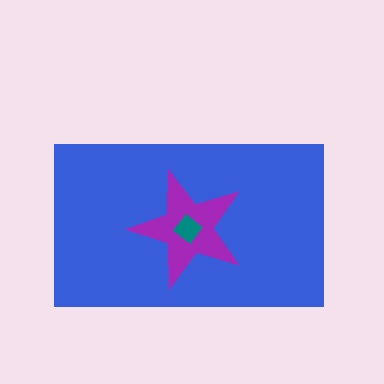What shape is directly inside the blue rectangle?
The purple star.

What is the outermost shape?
The blue rectangle.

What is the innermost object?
The teal diamond.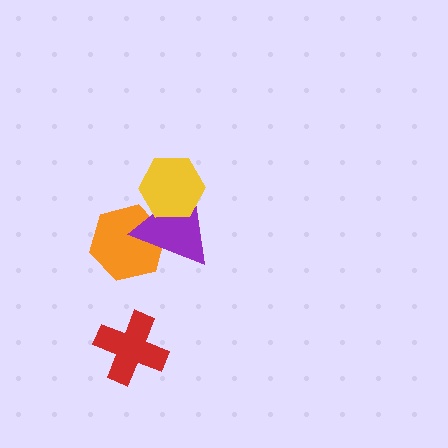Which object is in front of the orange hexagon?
The purple triangle is in front of the orange hexagon.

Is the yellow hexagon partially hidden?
No, no other shape covers it.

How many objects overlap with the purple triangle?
2 objects overlap with the purple triangle.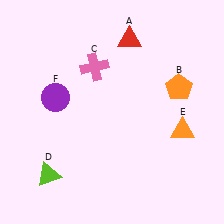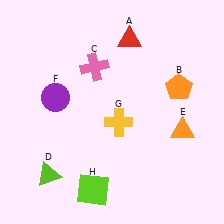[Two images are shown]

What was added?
A yellow cross (G), a lime square (H) were added in Image 2.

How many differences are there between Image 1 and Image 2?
There are 2 differences between the two images.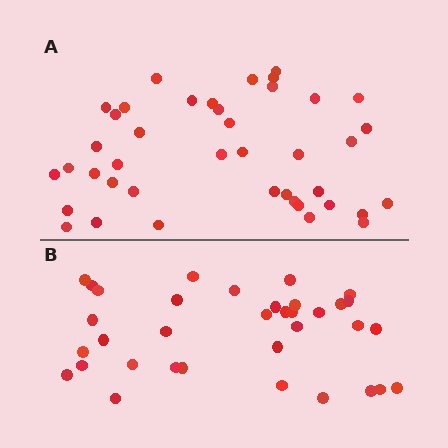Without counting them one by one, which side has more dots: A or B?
Region A (the top region) has more dots.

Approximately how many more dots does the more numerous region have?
Region A has about 6 more dots than region B.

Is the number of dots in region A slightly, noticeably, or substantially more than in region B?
Region A has only slightly more — the two regions are fairly close. The ratio is roughly 1.2 to 1.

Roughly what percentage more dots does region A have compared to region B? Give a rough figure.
About 15% more.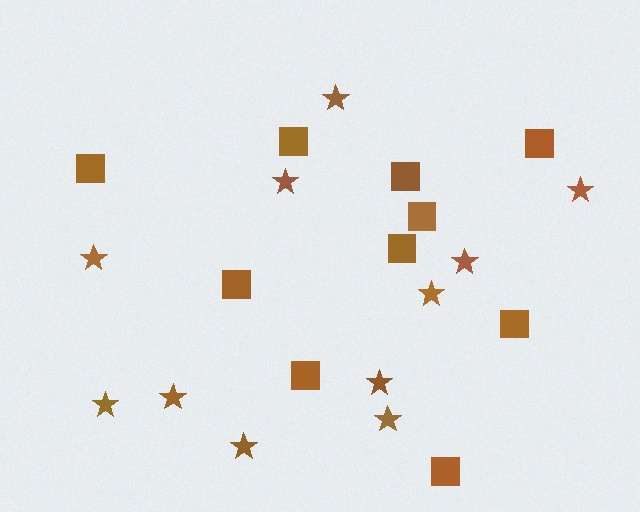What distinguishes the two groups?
There are 2 groups: one group of stars (11) and one group of squares (10).